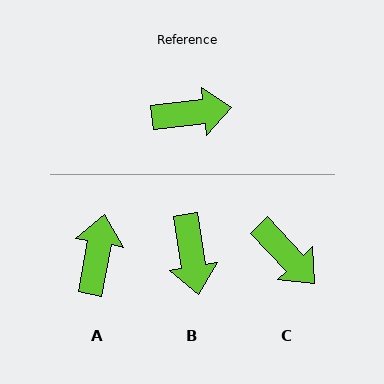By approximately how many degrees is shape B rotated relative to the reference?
Approximately 88 degrees clockwise.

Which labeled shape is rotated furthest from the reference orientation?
B, about 88 degrees away.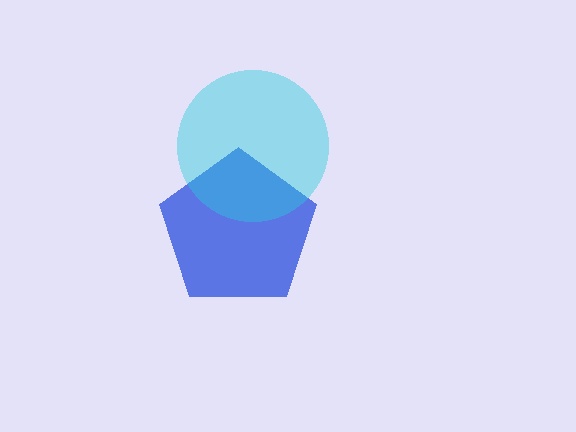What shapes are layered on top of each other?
The layered shapes are: a blue pentagon, a cyan circle.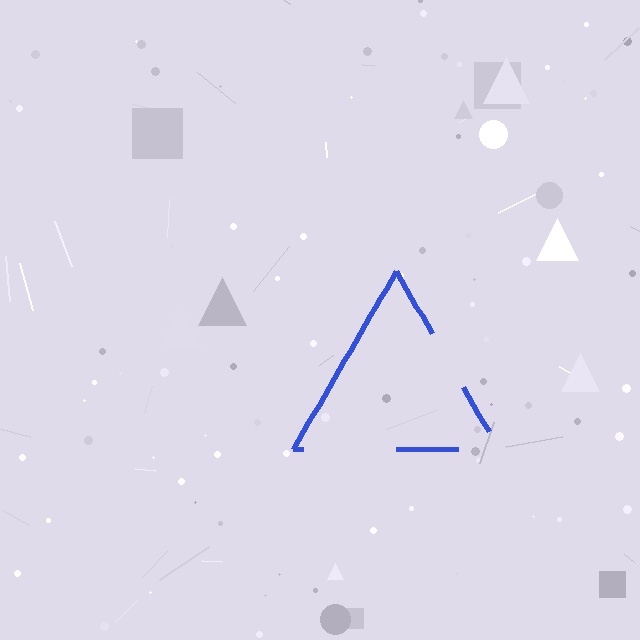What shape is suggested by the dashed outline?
The dashed outline suggests a triangle.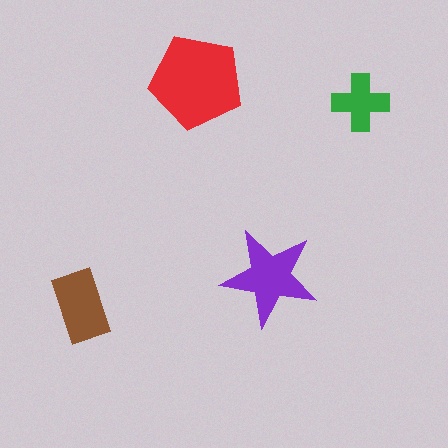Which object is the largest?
The red pentagon.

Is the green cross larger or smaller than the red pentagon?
Smaller.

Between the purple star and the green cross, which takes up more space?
The purple star.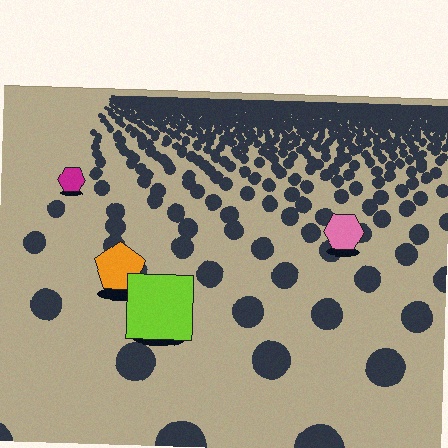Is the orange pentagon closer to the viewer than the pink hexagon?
Yes. The orange pentagon is closer — you can tell from the texture gradient: the ground texture is coarser near it.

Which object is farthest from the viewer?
The magenta hexagon is farthest from the viewer. It appears smaller and the ground texture around it is denser.